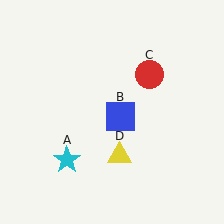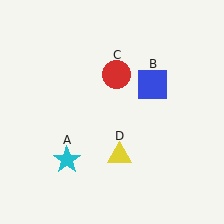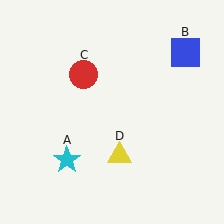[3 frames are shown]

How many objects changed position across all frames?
2 objects changed position: blue square (object B), red circle (object C).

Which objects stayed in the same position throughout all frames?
Cyan star (object A) and yellow triangle (object D) remained stationary.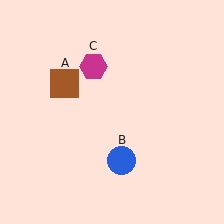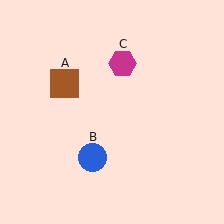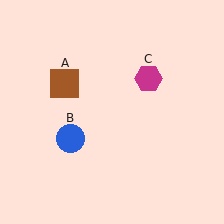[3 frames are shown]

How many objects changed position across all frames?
2 objects changed position: blue circle (object B), magenta hexagon (object C).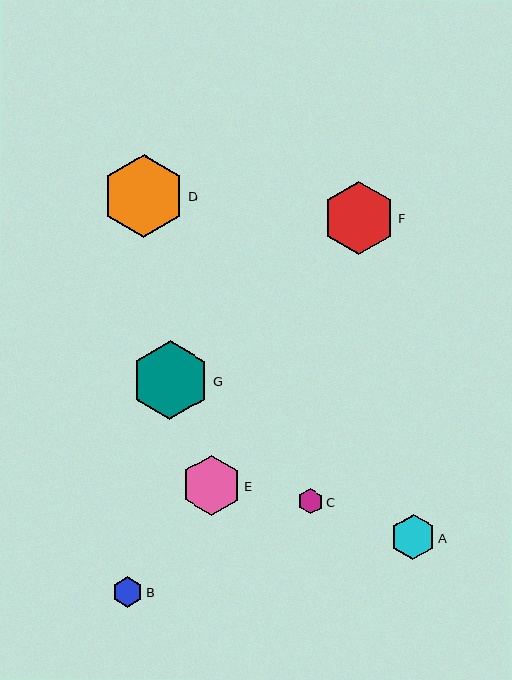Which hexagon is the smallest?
Hexagon C is the smallest with a size of approximately 25 pixels.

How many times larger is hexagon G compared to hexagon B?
Hexagon G is approximately 2.6 times the size of hexagon B.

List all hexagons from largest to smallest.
From largest to smallest: D, G, F, E, A, B, C.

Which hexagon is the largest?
Hexagon D is the largest with a size of approximately 84 pixels.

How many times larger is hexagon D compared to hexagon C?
Hexagon D is approximately 3.3 times the size of hexagon C.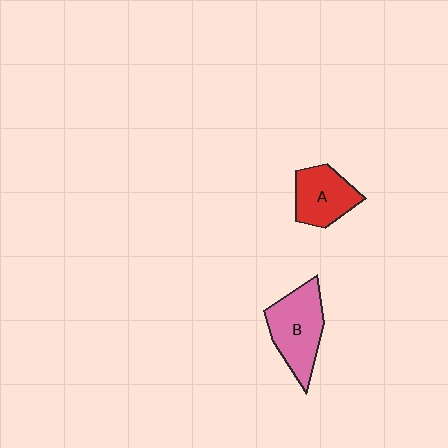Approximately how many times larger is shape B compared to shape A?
Approximately 1.3 times.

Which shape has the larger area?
Shape B (pink).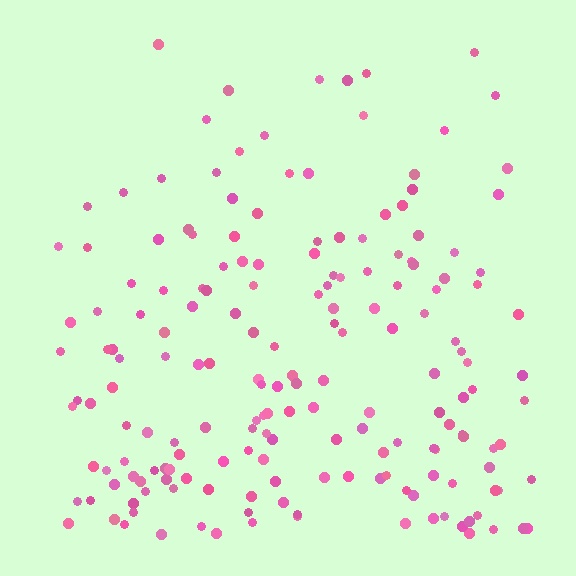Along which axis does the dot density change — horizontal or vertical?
Vertical.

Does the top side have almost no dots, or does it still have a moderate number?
Still a moderate number, just noticeably fewer than the bottom.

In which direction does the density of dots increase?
From top to bottom, with the bottom side densest.